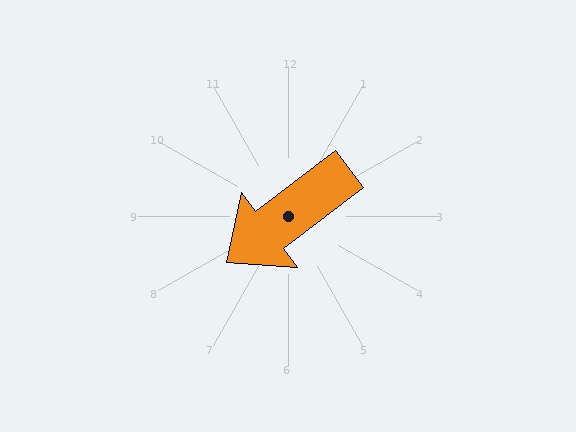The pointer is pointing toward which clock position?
Roughly 8 o'clock.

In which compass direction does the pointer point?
Southwest.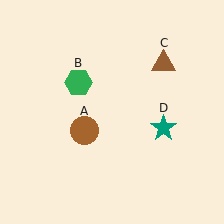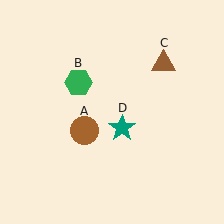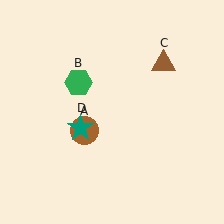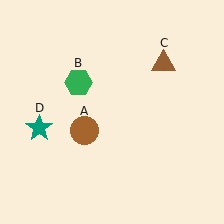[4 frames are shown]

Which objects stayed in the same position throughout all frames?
Brown circle (object A) and green hexagon (object B) and brown triangle (object C) remained stationary.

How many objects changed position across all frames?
1 object changed position: teal star (object D).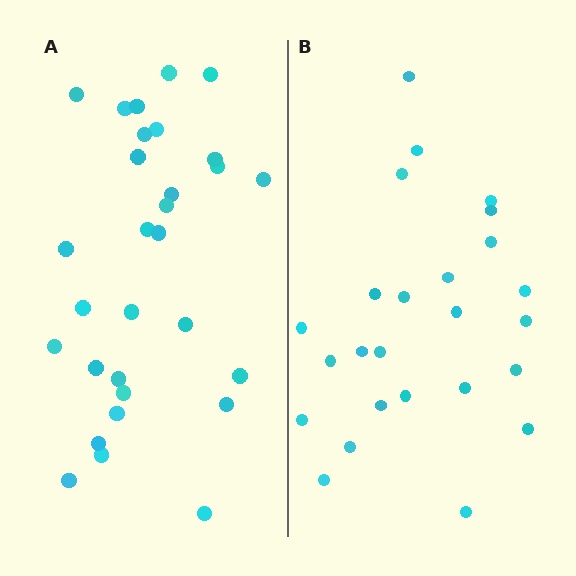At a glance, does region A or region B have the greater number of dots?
Region A (the left region) has more dots.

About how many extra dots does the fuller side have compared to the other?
Region A has about 5 more dots than region B.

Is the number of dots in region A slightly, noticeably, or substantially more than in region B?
Region A has only slightly more — the two regions are fairly close. The ratio is roughly 1.2 to 1.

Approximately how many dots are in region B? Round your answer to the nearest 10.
About 20 dots. (The exact count is 25, which rounds to 20.)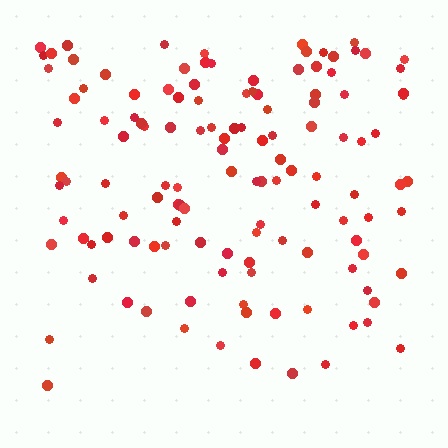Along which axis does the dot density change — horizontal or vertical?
Vertical.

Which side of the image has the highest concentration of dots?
The top.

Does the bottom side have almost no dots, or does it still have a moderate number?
Still a moderate number, just noticeably fewer than the top.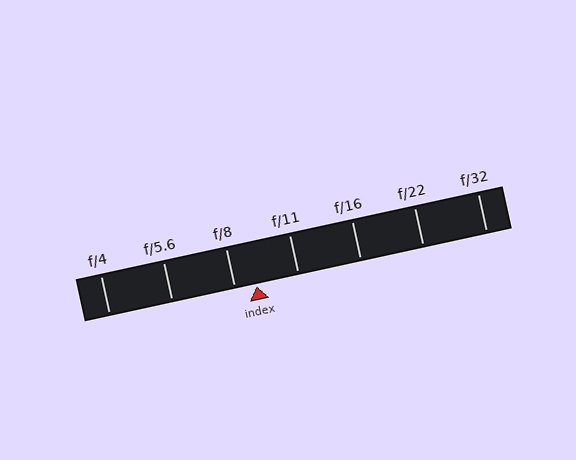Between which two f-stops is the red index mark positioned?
The index mark is between f/8 and f/11.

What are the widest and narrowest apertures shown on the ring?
The widest aperture shown is f/4 and the narrowest is f/32.